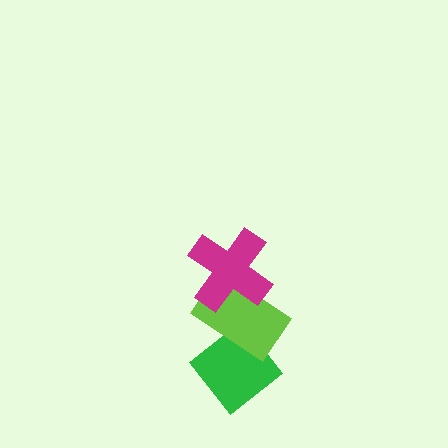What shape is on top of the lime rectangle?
The magenta cross is on top of the lime rectangle.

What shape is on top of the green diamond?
The lime rectangle is on top of the green diamond.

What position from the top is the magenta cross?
The magenta cross is 1st from the top.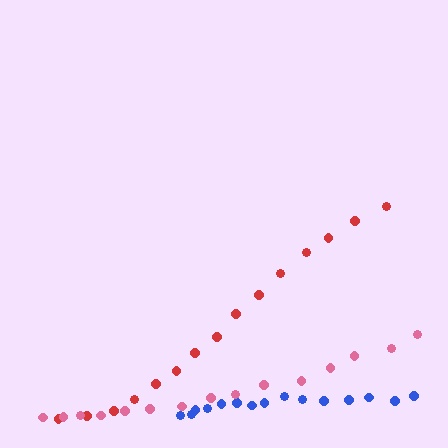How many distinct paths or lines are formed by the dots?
There are 3 distinct paths.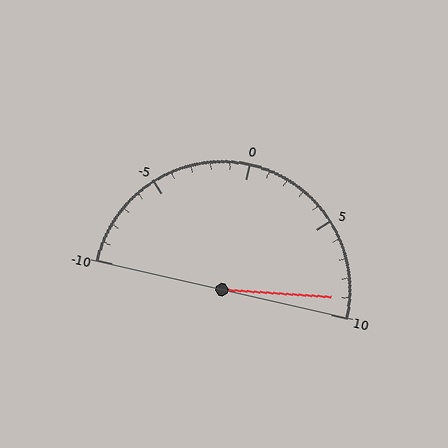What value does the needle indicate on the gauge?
The needle indicates approximately 9.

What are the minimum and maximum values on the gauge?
The gauge ranges from -10 to 10.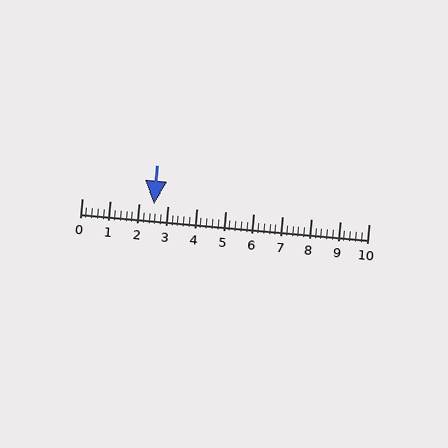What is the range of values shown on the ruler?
The ruler shows values from 0 to 10.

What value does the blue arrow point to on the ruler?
The blue arrow points to approximately 2.5.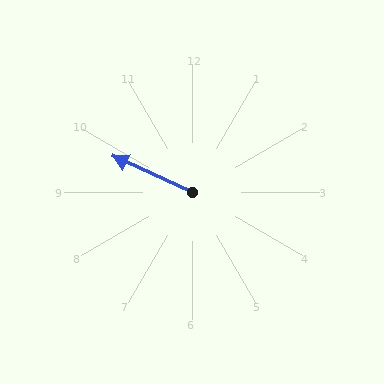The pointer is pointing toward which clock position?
Roughly 10 o'clock.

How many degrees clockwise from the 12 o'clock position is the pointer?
Approximately 294 degrees.